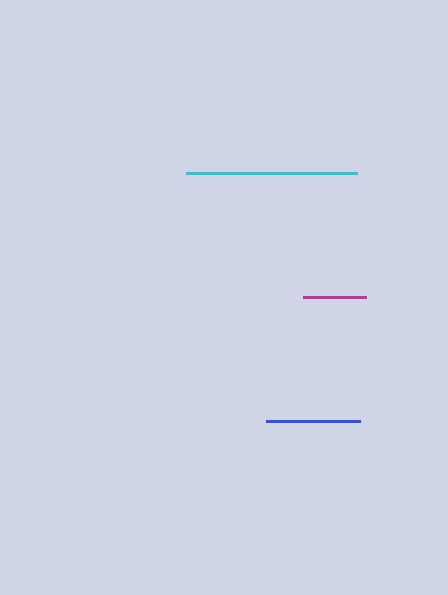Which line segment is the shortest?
The magenta line is the shortest at approximately 63 pixels.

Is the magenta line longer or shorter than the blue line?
The blue line is longer than the magenta line.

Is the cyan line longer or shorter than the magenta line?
The cyan line is longer than the magenta line.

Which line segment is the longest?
The cyan line is the longest at approximately 171 pixels.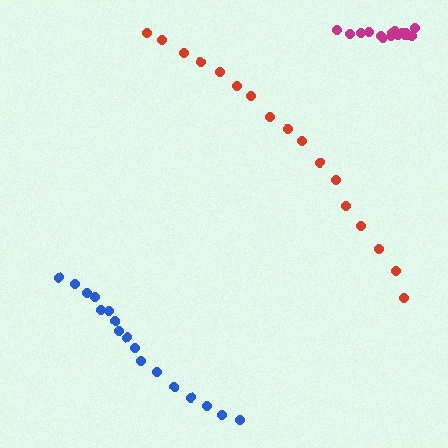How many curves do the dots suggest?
There are 3 distinct paths.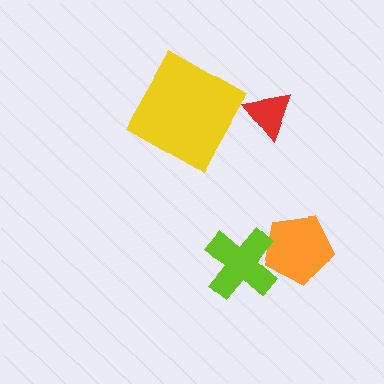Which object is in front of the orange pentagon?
The lime cross is in front of the orange pentagon.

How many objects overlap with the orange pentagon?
1 object overlaps with the orange pentagon.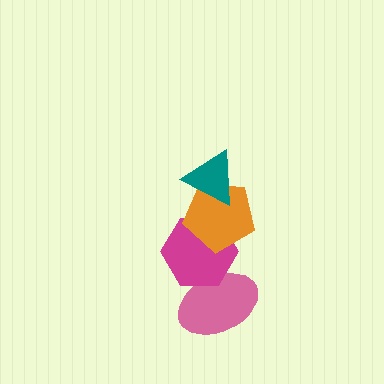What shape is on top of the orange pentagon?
The teal triangle is on top of the orange pentagon.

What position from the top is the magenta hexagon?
The magenta hexagon is 3rd from the top.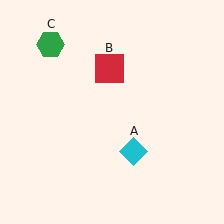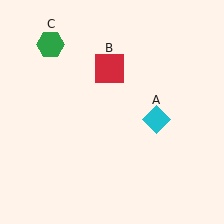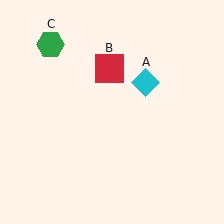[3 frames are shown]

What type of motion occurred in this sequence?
The cyan diamond (object A) rotated counterclockwise around the center of the scene.